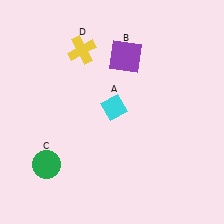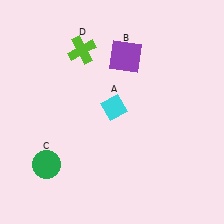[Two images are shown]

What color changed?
The cross (D) changed from yellow in Image 1 to lime in Image 2.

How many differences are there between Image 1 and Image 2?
There is 1 difference between the two images.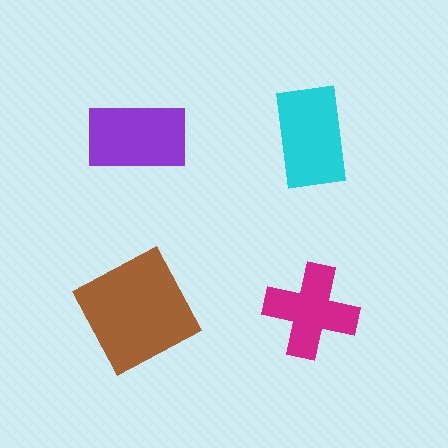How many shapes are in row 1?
2 shapes.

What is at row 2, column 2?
A magenta cross.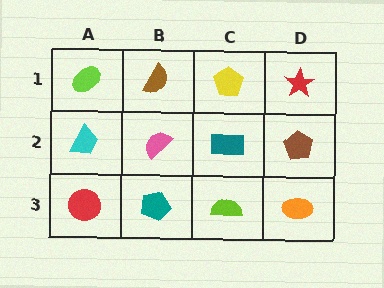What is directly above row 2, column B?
A brown semicircle.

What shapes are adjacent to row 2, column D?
A red star (row 1, column D), an orange ellipse (row 3, column D), a teal rectangle (row 2, column C).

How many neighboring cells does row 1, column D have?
2.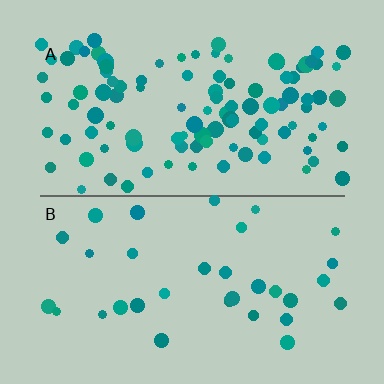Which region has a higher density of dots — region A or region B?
A (the top).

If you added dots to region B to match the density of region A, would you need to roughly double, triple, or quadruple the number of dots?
Approximately triple.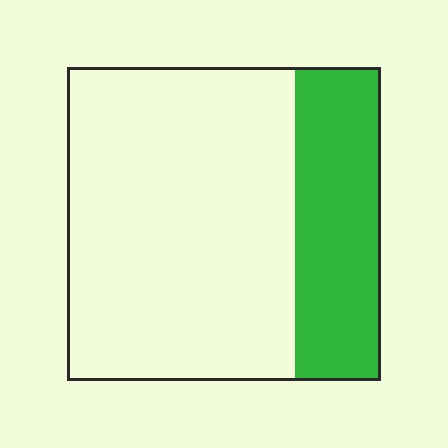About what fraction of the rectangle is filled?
About one quarter (1/4).